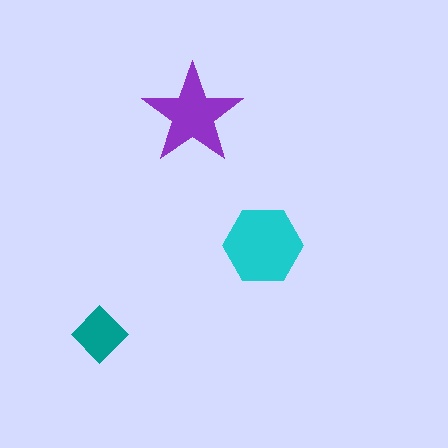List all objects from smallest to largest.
The teal diamond, the purple star, the cyan hexagon.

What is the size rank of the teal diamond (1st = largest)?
3rd.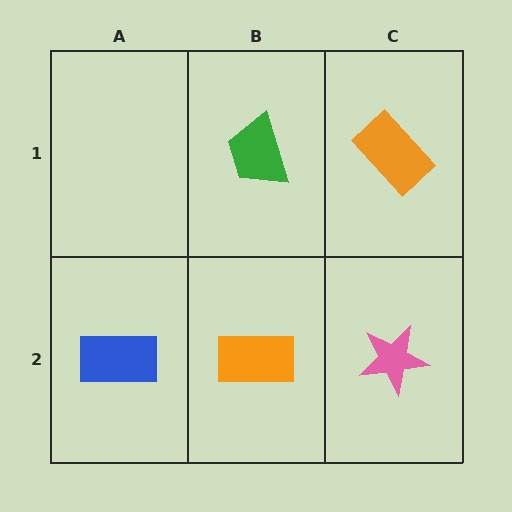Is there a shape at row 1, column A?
No, that cell is empty.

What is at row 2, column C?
A pink star.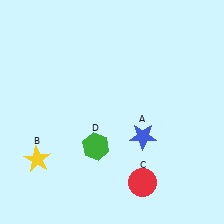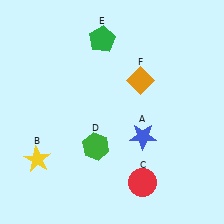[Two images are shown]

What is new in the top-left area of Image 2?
A green pentagon (E) was added in the top-left area of Image 2.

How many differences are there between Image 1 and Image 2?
There are 2 differences between the two images.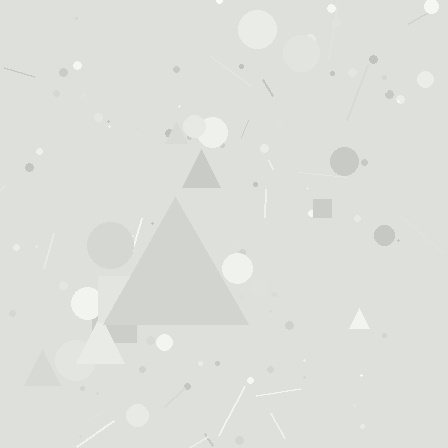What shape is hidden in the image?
A triangle is hidden in the image.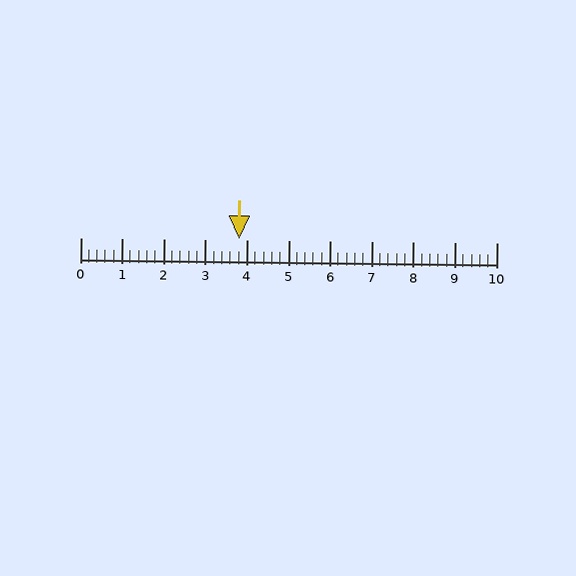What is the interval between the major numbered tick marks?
The major tick marks are spaced 1 units apart.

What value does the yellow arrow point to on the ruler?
The yellow arrow points to approximately 3.8.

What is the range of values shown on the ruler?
The ruler shows values from 0 to 10.